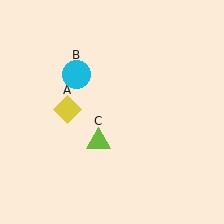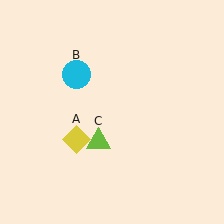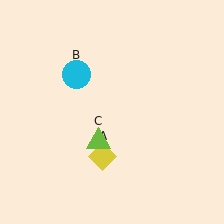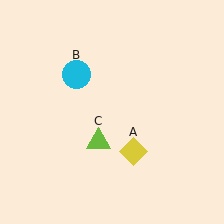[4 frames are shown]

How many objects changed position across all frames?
1 object changed position: yellow diamond (object A).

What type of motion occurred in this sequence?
The yellow diamond (object A) rotated counterclockwise around the center of the scene.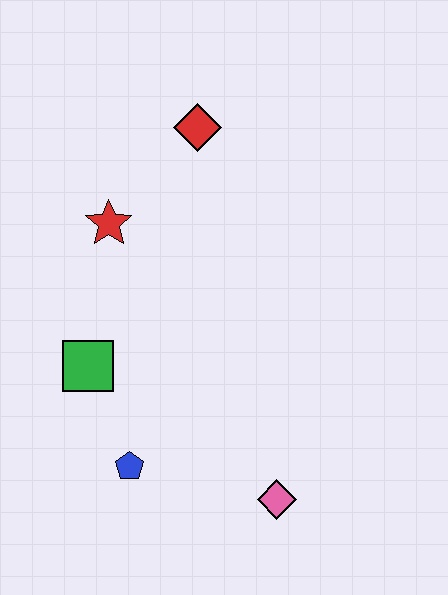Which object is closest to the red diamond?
The red star is closest to the red diamond.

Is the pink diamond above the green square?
No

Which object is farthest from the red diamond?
The pink diamond is farthest from the red diamond.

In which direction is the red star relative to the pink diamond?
The red star is above the pink diamond.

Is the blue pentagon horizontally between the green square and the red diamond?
Yes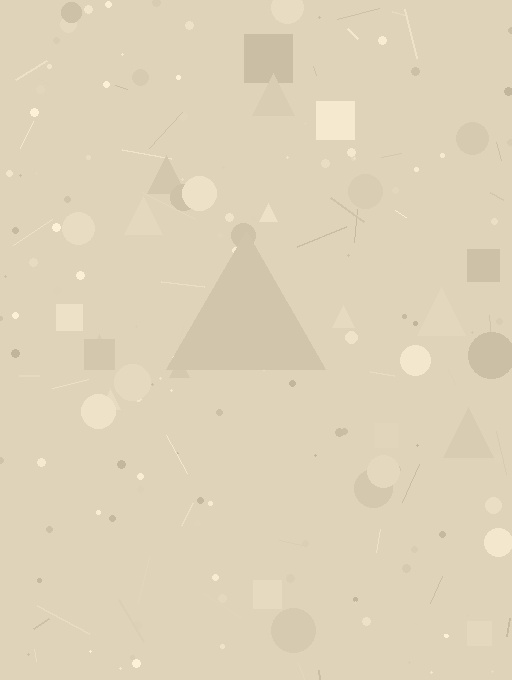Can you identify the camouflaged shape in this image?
The camouflaged shape is a triangle.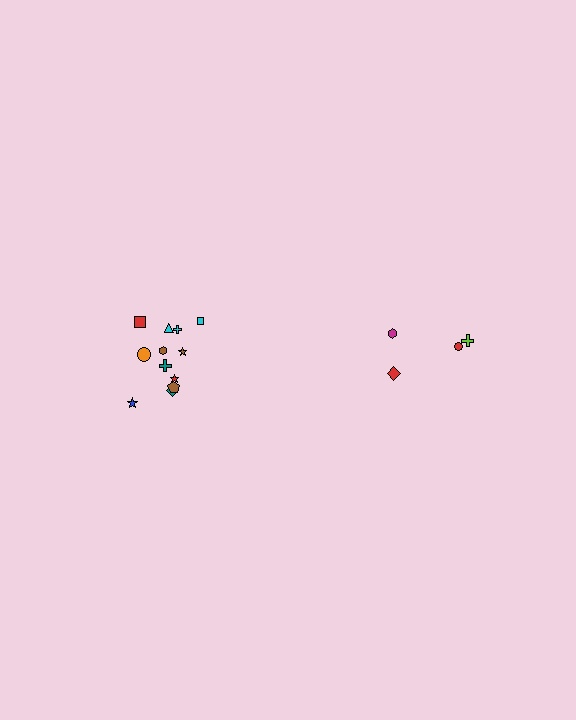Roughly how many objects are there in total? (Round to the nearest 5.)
Roughly 15 objects in total.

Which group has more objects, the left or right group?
The left group.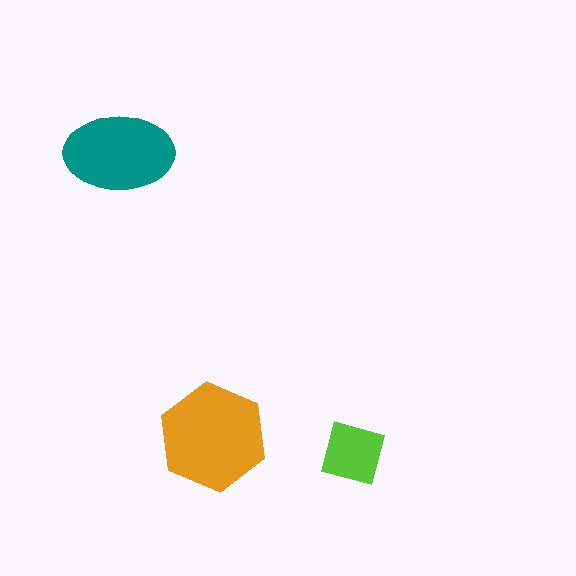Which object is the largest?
The orange hexagon.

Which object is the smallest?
The lime square.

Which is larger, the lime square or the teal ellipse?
The teal ellipse.